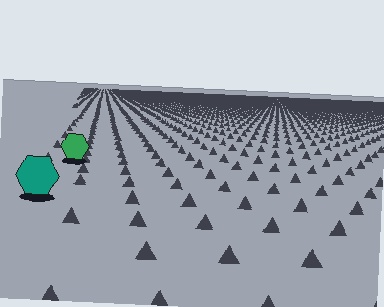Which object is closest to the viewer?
The teal hexagon is closest. The texture marks near it are larger and more spread out.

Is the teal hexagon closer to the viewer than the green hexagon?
Yes. The teal hexagon is closer — you can tell from the texture gradient: the ground texture is coarser near it.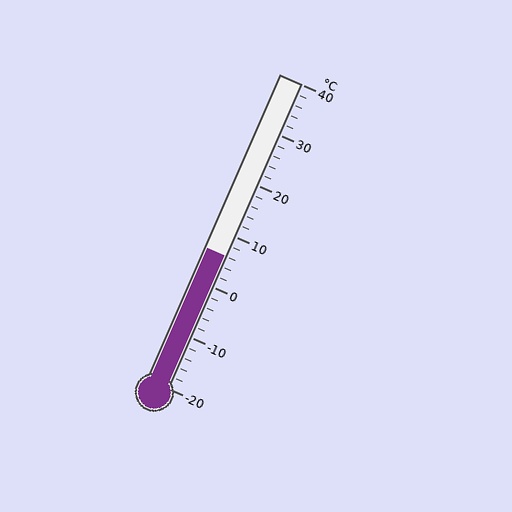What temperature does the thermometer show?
The thermometer shows approximately 6°C.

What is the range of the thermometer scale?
The thermometer scale ranges from -20°C to 40°C.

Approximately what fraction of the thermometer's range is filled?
The thermometer is filled to approximately 45% of its range.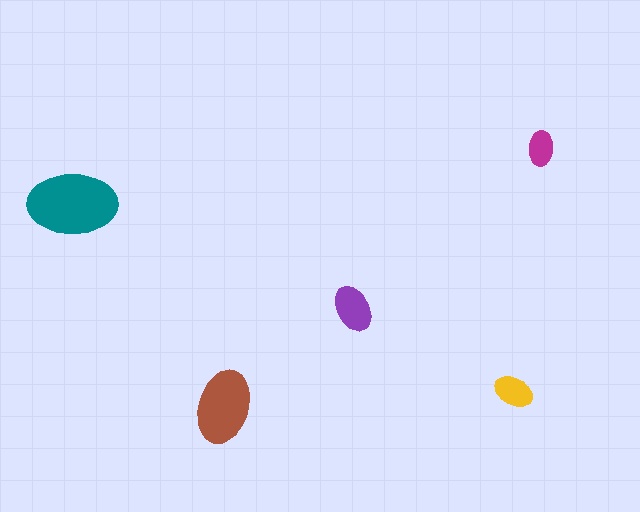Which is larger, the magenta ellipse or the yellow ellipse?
The yellow one.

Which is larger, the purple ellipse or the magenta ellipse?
The purple one.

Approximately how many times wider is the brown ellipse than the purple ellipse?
About 1.5 times wider.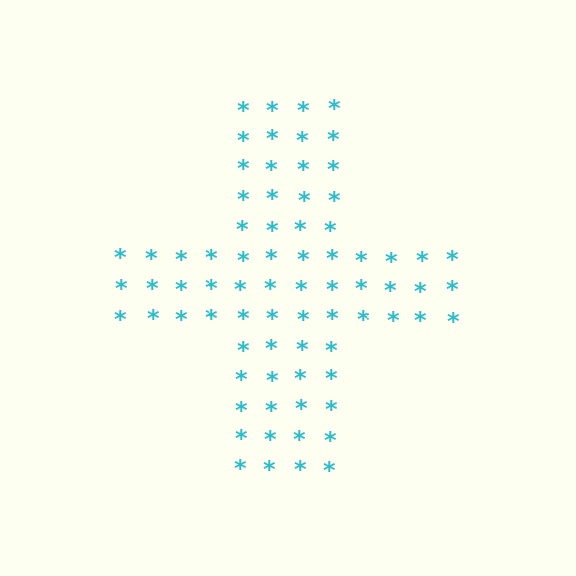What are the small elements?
The small elements are asterisks.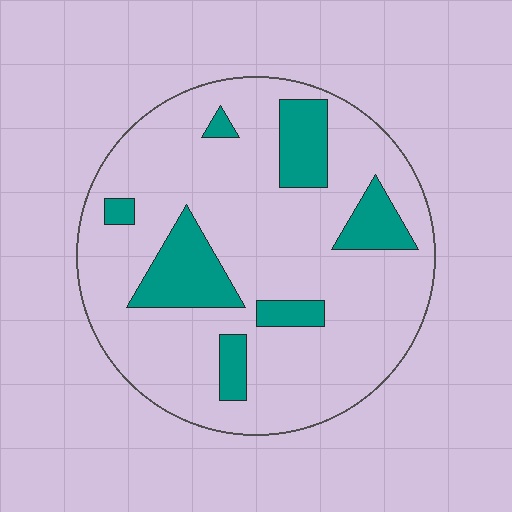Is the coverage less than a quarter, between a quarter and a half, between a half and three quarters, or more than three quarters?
Less than a quarter.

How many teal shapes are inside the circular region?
7.